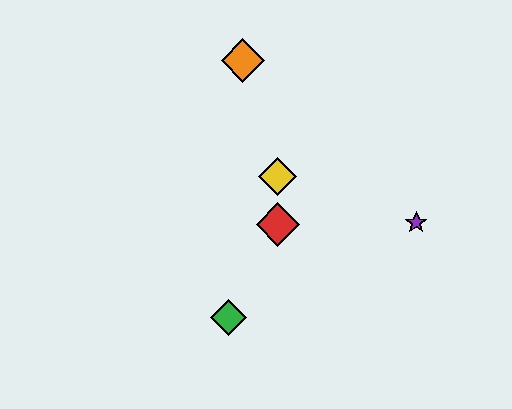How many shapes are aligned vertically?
3 shapes (the red diamond, the blue diamond, the yellow diamond) are aligned vertically.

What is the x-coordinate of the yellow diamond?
The yellow diamond is at x≈278.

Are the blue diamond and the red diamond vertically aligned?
Yes, both are at x≈278.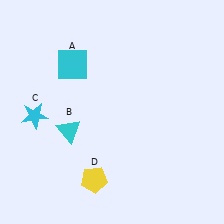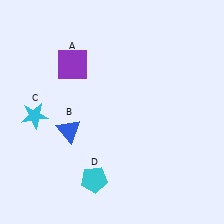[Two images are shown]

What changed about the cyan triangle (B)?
In Image 1, B is cyan. In Image 2, it changed to blue.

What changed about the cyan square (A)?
In Image 1, A is cyan. In Image 2, it changed to purple.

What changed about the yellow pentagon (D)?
In Image 1, D is yellow. In Image 2, it changed to cyan.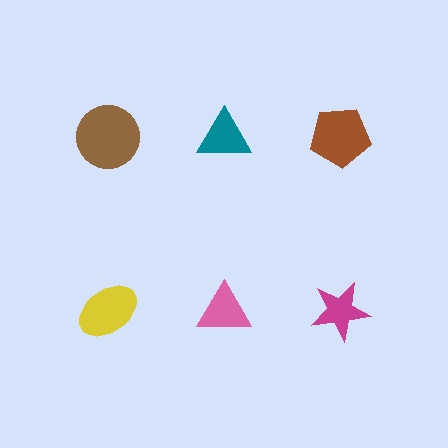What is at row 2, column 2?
A pink triangle.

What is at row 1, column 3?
A brown pentagon.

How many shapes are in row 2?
3 shapes.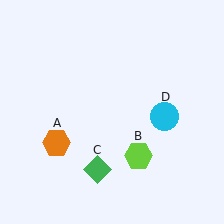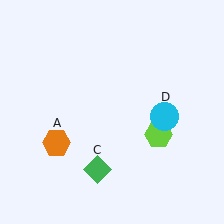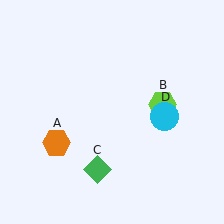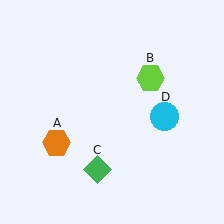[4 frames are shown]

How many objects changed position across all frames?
1 object changed position: lime hexagon (object B).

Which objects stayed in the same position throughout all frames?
Orange hexagon (object A) and green diamond (object C) and cyan circle (object D) remained stationary.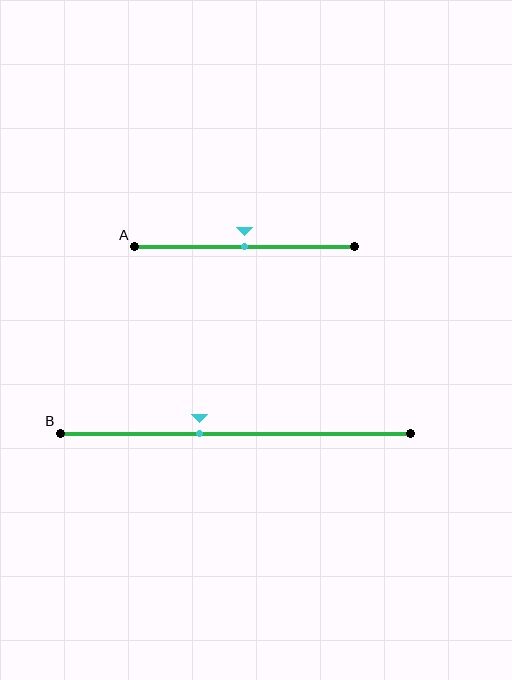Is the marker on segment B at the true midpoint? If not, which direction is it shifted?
No, the marker on segment B is shifted to the left by about 10% of the segment length.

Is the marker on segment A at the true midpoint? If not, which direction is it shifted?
Yes, the marker on segment A is at the true midpoint.